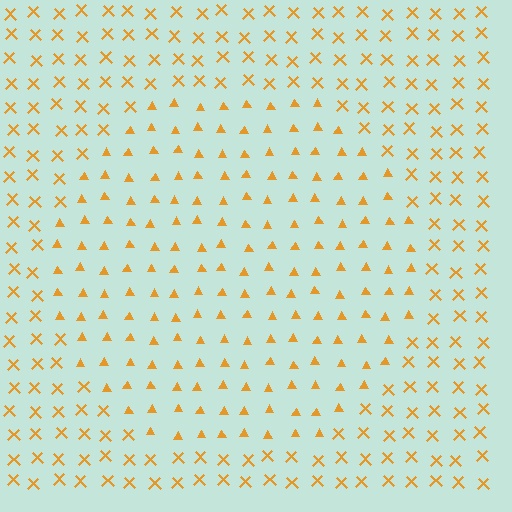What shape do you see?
I see a circle.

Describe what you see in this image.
The image is filled with small orange elements arranged in a uniform grid. A circle-shaped region contains triangles, while the surrounding area contains X marks. The boundary is defined purely by the change in element shape.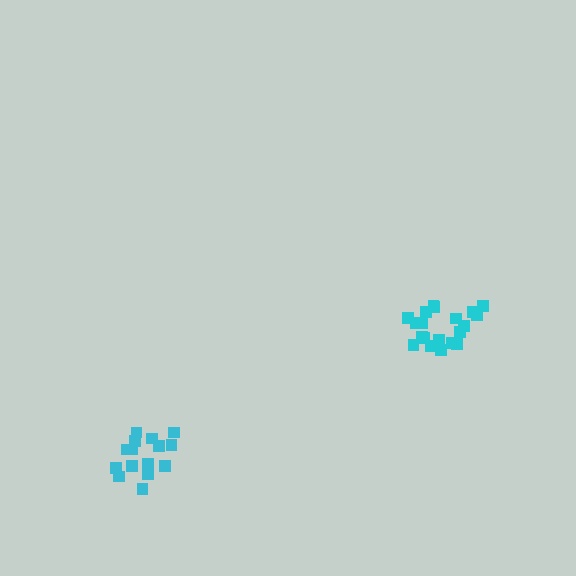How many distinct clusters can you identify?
There are 2 distinct clusters.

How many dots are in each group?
Group 1: 20 dots, Group 2: 15 dots (35 total).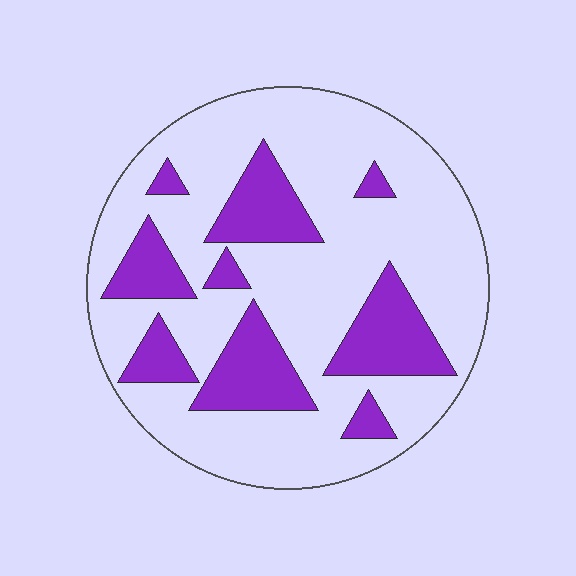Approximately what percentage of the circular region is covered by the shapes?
Approximately 25%.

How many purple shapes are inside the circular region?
9.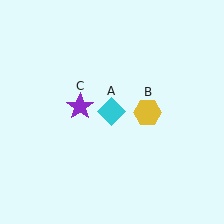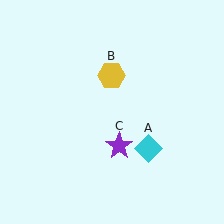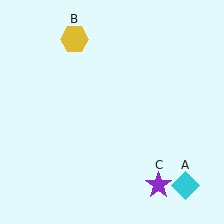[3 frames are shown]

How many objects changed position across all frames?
3 objects changed position: cyan diamond (object A), yellow hexagon (object B), purple star (object C).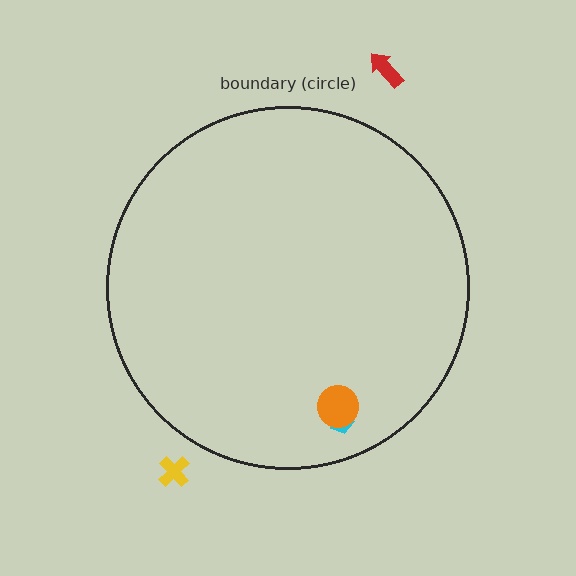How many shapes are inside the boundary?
2 inside, 2 outside.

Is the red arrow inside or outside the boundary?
Outside.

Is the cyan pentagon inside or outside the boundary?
Inside.